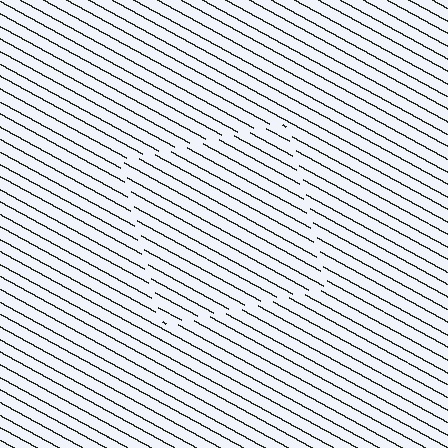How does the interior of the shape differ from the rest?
The interior of the shape contains the same grating, shifted by half a period — the contour is defined by the phase discontinuity where line-ends from the inner and outer gratings abut.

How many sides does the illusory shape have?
4 sides — the line-ends trace a square.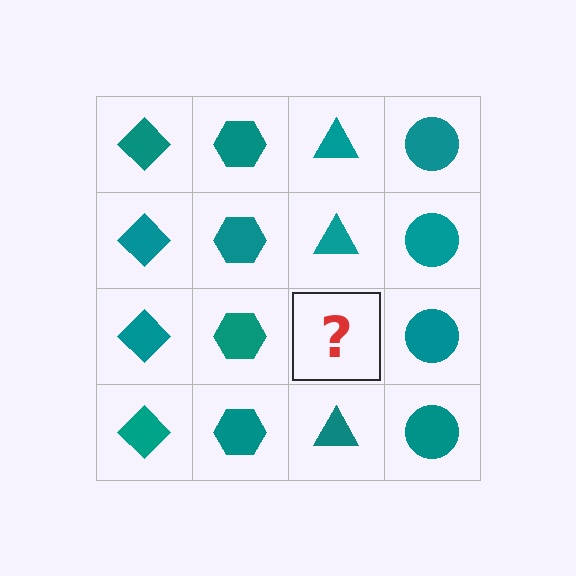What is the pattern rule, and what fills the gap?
The rule is that each column has a consistent shape. The gap should be filled with a teal triangle.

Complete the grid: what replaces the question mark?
The question mark should be replaced with a teal triangle.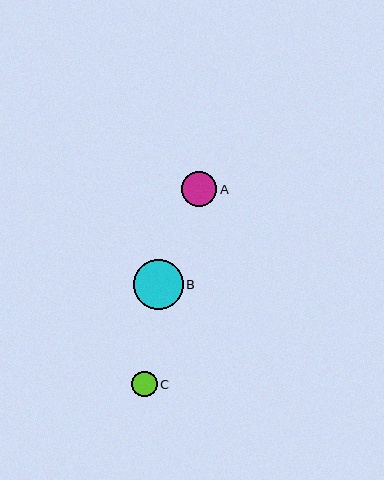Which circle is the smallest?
Circle C is the smallest with a size of approximately 25 pixels.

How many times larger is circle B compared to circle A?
Circle B is approximately 1.4 times the size of circle A.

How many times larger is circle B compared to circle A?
Circle B is approximately 1.4 times the size of circle A.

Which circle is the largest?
Circle B is the largest with a size of approximately 50 pixels.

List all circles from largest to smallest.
From largest to smallest: B, A, C.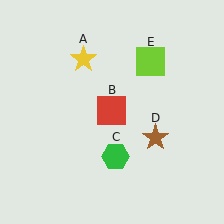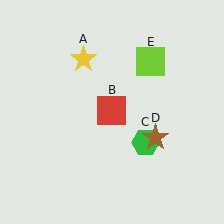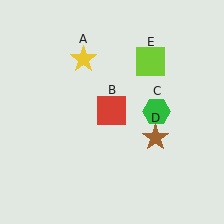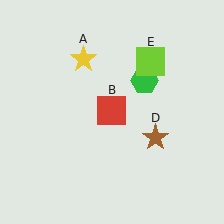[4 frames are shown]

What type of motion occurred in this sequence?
The green hexagon (object C) rotated counterclockwise around the center of the scene.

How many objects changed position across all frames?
1 object changed position: green hexagon (object C).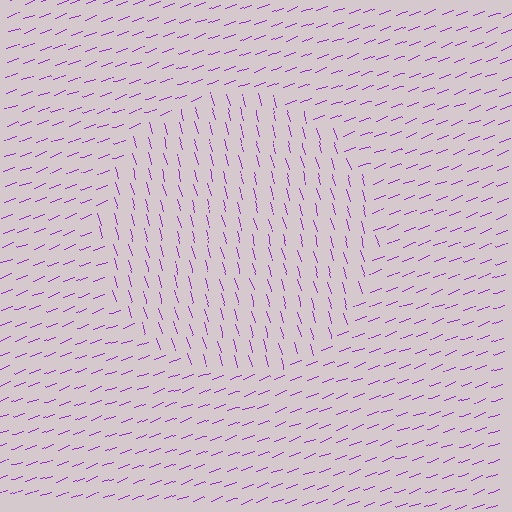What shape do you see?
I see a circle.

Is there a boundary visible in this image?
Yes, there is a texture boundary formed by a change in line orientation.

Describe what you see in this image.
The image is filled with small purple line segments. A circle region in the image has lines oriented differently from the surrounding lines, creating a visible texture boundary.